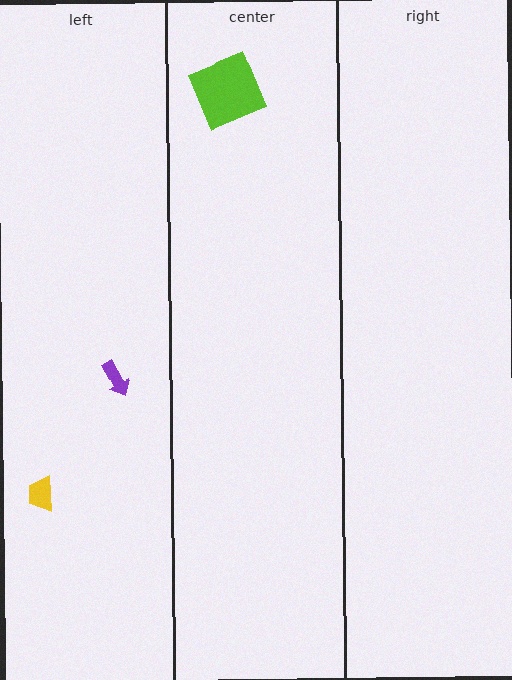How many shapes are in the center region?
1.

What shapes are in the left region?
The yellow trapezoid, the purple arrow.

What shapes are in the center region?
The lime square.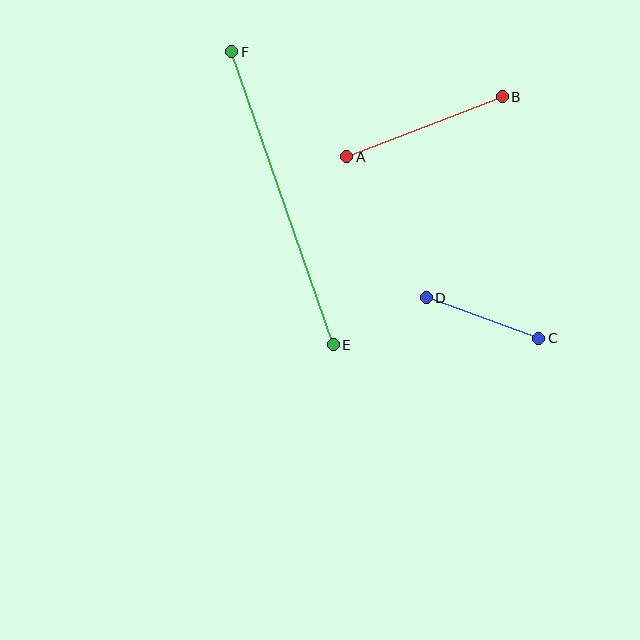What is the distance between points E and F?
The distance is approximately 310 pixels.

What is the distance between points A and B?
The distance is approximately 167 pixels.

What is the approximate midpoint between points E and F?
The midpoint is at approximately (282, 198) pixels.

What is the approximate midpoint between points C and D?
The midpoint is at approximately (482, 318) pixels.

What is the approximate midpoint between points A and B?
The midpoint is at approximately (425, 127) pixels.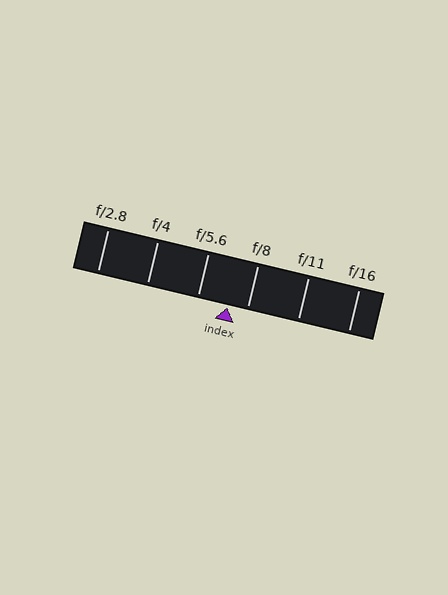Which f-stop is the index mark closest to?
The index mark is closest to f/8.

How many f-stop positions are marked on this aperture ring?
There are 6 f-stop positions marked.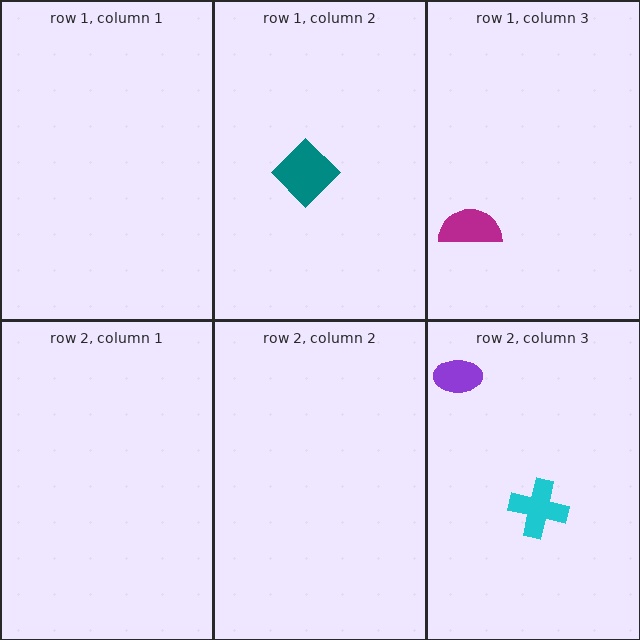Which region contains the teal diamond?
The row 1, column 2 region.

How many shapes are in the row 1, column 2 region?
1.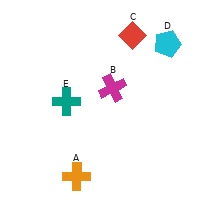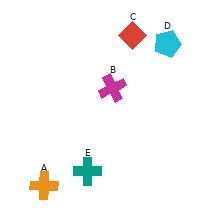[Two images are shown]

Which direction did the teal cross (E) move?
The teal cross (E) moved down.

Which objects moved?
The objects that moved are: the orange cross (A), the teal cross (E).